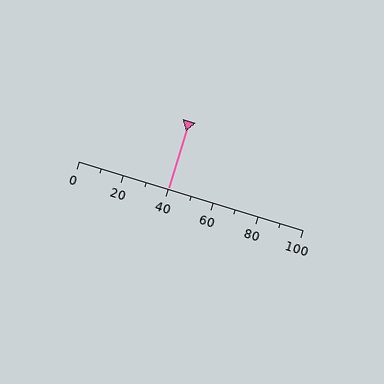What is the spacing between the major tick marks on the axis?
The major ticks are spaced 20 apart.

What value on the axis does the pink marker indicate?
The marker indicates approximately 40.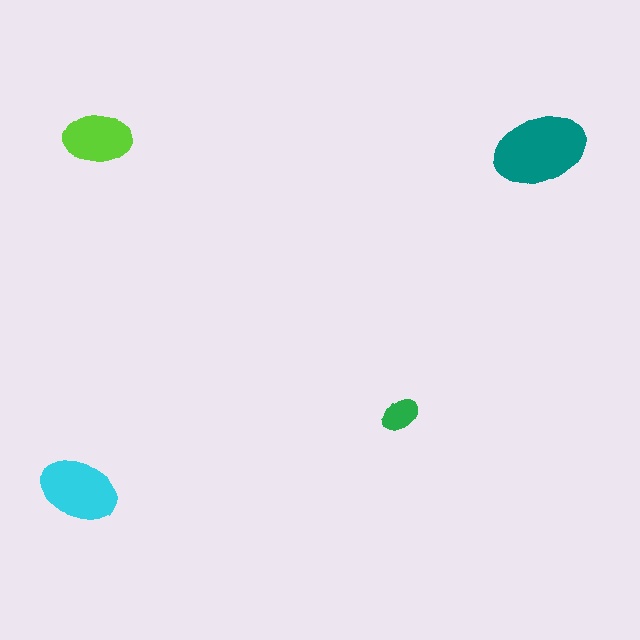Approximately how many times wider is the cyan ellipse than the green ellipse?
About 2 times wider.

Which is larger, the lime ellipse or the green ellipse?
The lime one.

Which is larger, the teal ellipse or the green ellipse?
The teal one.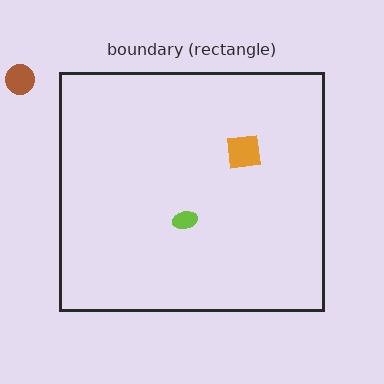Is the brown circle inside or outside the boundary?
Outside.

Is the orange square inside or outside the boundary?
Inside.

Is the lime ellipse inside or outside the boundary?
Inside.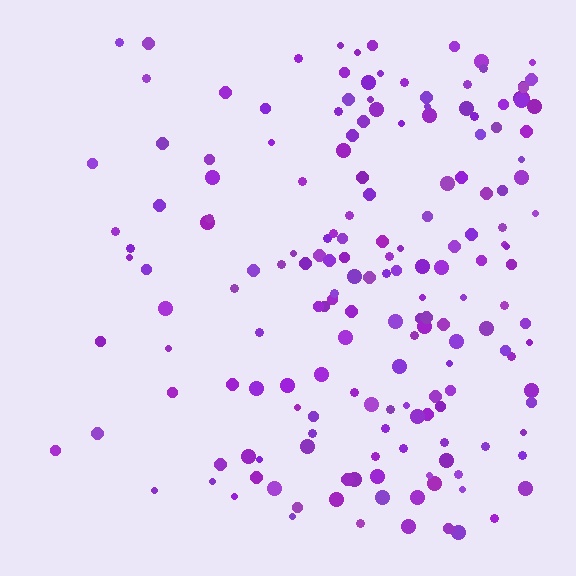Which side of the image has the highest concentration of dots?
The right.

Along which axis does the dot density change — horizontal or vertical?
Horizontal.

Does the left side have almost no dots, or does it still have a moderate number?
Still a moderate number, just noticeably fewer than the right.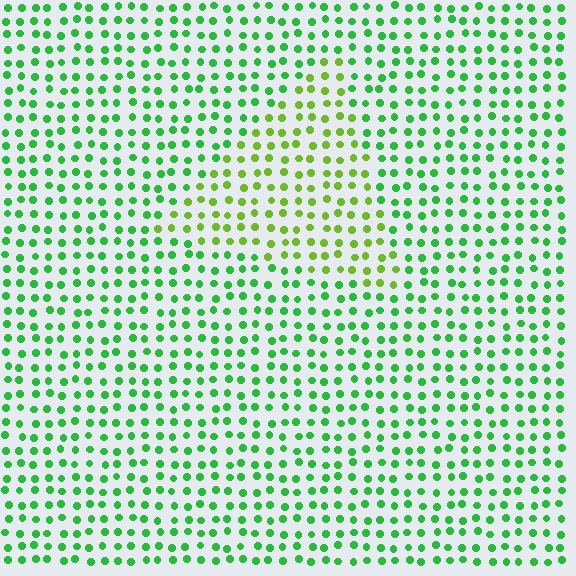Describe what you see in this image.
The image is filled with small green elements in a uniform arrangement. A triangle-shaped region is visible where the elements are tinted to a slightly different hue, forming a subtle color boundary.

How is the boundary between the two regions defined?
The boundary is defined purely by a slight shift in hue (about 36 degrees). Spacing, size, and orientation are identical on both sides.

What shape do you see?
I see a triangle.